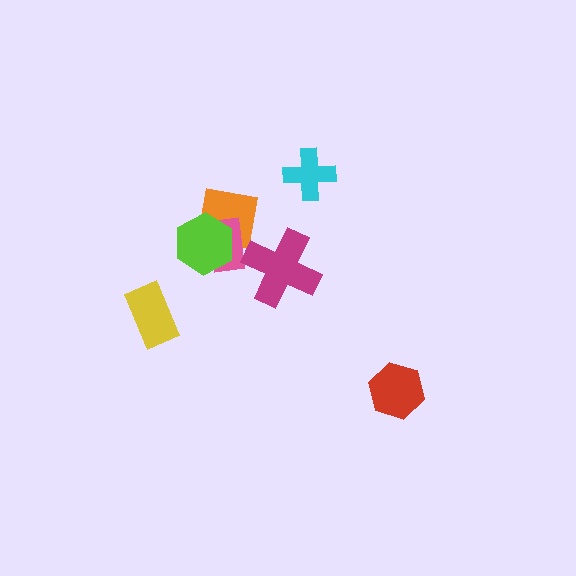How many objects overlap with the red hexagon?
0 objects overlap with the red hexagon.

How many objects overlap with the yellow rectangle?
0 objects overlap with the yellow rectangle.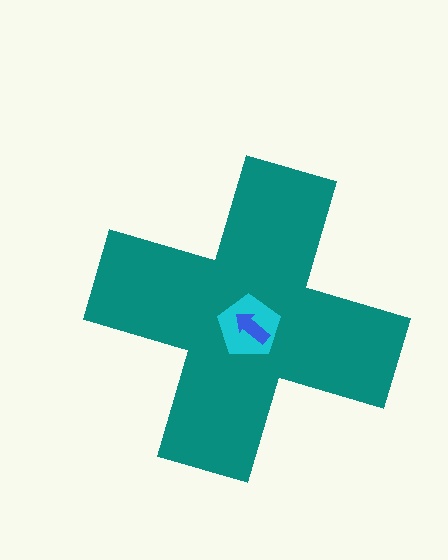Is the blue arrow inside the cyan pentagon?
Yes.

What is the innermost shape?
The blue arrow.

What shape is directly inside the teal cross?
The cyan pentagon.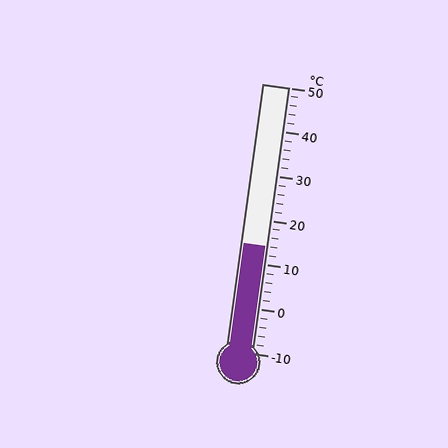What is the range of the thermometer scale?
The thermometer scale ranges from -10°C to 50°C.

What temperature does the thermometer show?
The thermometer shows approximately 14°C.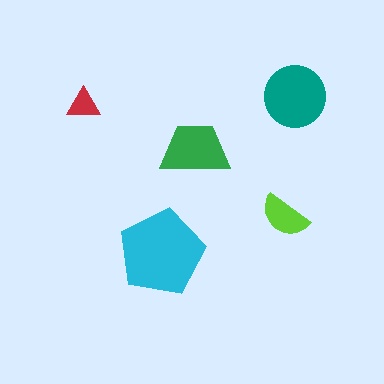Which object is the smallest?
The red triangle.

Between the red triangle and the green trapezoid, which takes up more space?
The green trapezoid.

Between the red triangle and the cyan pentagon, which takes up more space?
The cyan pentagon.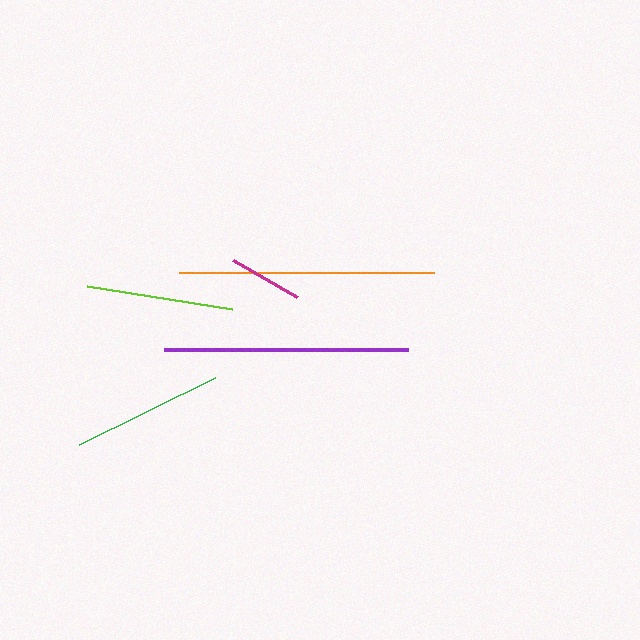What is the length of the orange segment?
The orange segment is approximately 255 pixels long.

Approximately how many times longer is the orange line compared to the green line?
The orange line is approximately 1.7 times the length of the green line.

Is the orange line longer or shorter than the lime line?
The orange line is longer than the lime line.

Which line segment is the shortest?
The magenta line is the shortest at approximately 74 pixels.